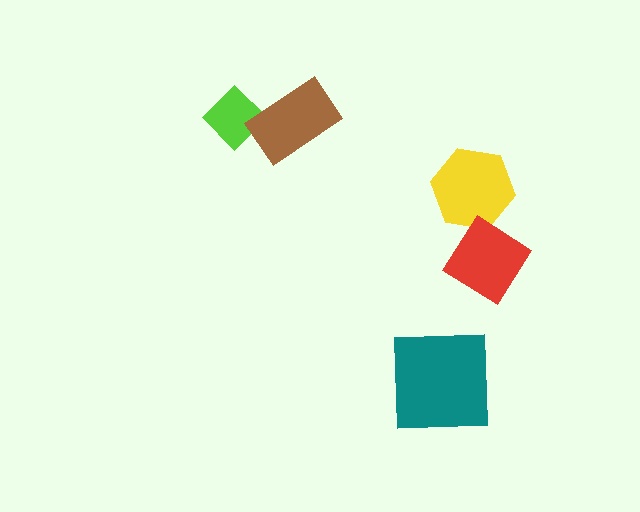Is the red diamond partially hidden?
No, no other shape covers it.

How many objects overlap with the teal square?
0 objects overlap with the teal square.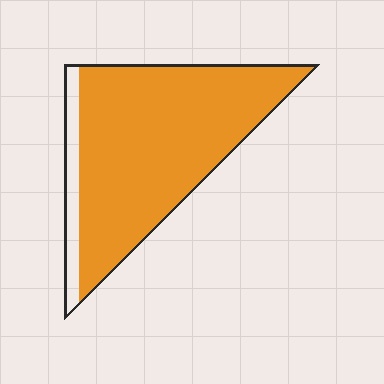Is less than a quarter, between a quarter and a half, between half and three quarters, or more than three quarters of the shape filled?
More than three quarters.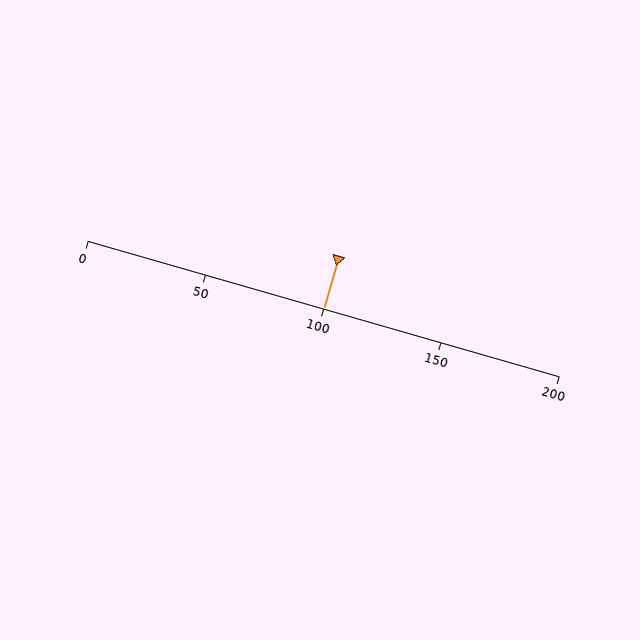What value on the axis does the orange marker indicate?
The marker indicates approximately 100.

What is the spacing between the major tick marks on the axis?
The major ticks are spaced 50 apart.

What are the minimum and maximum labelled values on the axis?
The axis runs from 0 to 200.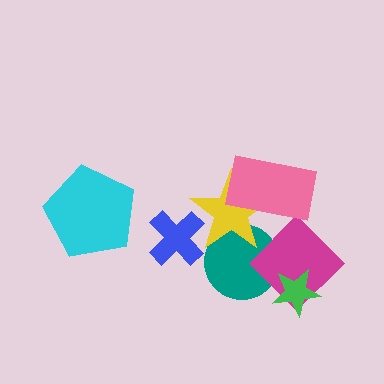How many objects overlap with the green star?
1 object overlaps with the green star.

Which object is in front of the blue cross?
The yellow star is in front of the blue cross.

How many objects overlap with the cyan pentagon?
0 objects overlap with the cyan pentagon.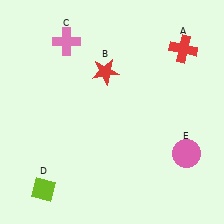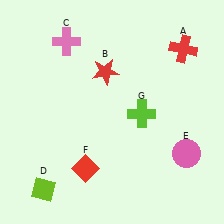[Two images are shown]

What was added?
A red diamond (F), a lime cross (G) were added in Image 2.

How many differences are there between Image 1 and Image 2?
There are 2 differences between the two images.